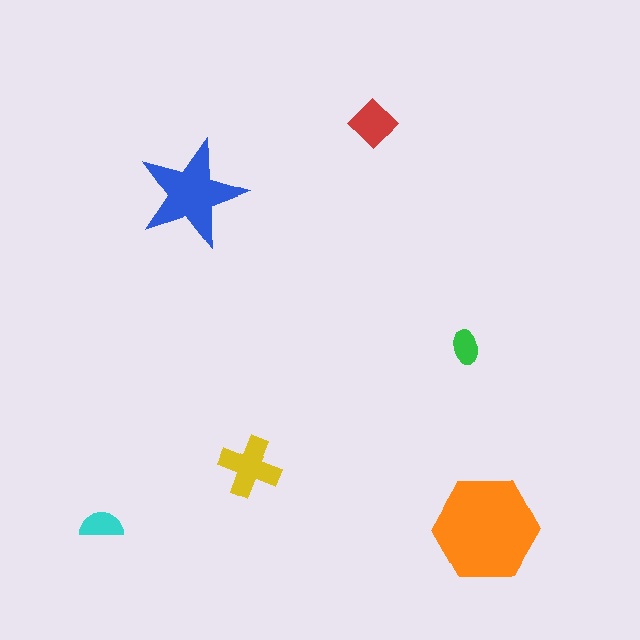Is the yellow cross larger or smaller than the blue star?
Smaller.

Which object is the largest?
The orange hexagon.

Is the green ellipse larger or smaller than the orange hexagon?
Smaller.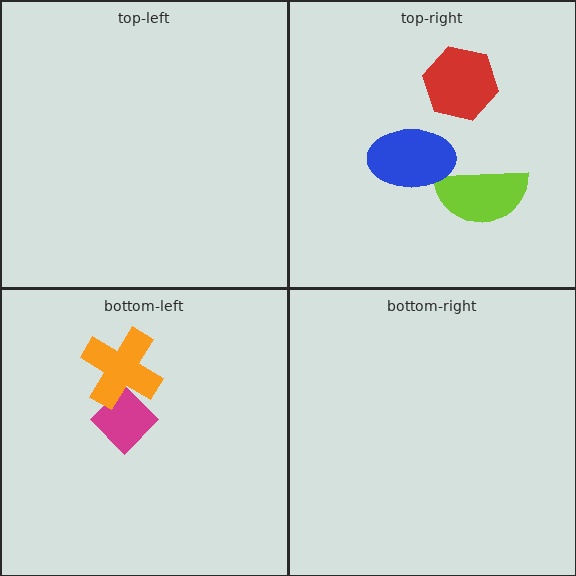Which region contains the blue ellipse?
The top-right region.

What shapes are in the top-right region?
The lime semicircle, the red hexagon, the blue ellipse.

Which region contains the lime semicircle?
The top-right region.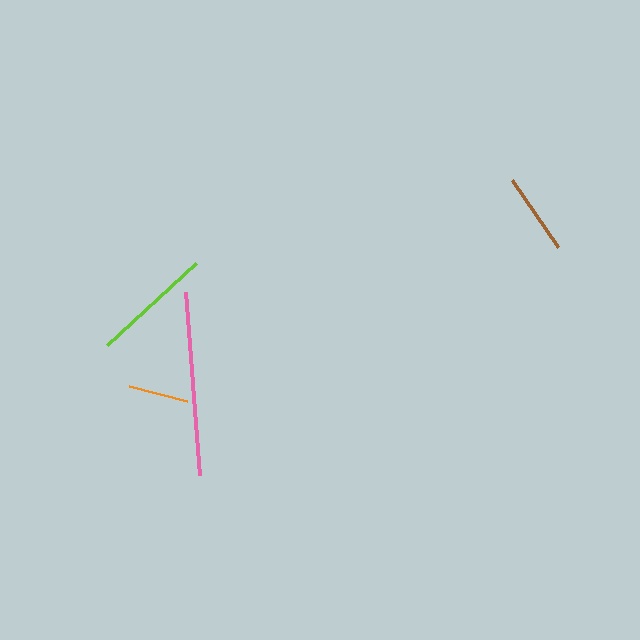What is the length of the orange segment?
The orange segment is approximately 61 pixels long.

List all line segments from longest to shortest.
From longest to shortest: pink, lime, brown, orange.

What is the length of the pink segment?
The pink segment is approximately 183 pixels long.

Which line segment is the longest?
The pink line is the longest at approximately 183 pixels.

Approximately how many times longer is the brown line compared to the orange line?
The brown line is approximately 1.4 times the length of the orange line.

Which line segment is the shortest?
The orange line is the shortest at approximately 61 pixels.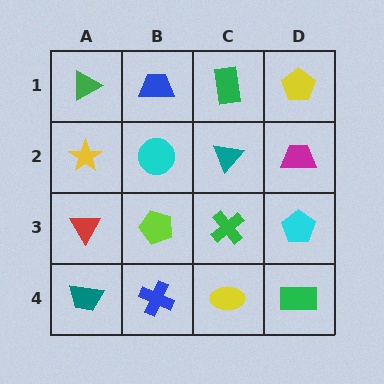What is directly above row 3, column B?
A cyan circle.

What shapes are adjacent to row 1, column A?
A yellow star (row 2, column A), a blue trapezoid (row 1, column B).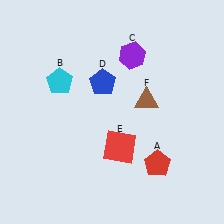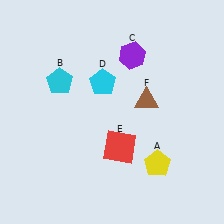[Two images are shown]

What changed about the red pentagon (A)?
In Image 1, A is red. In Image 2, it changed to yellow.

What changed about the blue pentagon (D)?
In Image 1, D is blue. In Image 2, it changed to cyan.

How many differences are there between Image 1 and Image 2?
There are 2 differences between the two images.